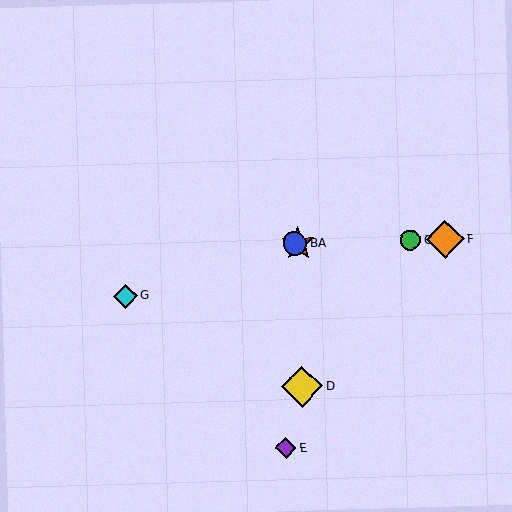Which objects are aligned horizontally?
Objects A, B, C, F are aligned horizontally.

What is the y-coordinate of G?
Object G is at y≈296.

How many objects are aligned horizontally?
4 objects (A, B, C, F) are aligned horizontally.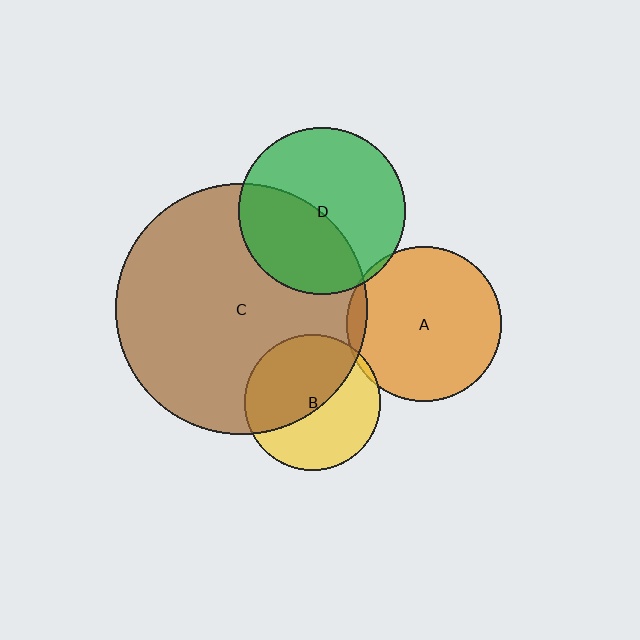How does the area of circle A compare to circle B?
Approximately 1.3 times.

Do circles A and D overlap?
Yes.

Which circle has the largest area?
Circle C (brown).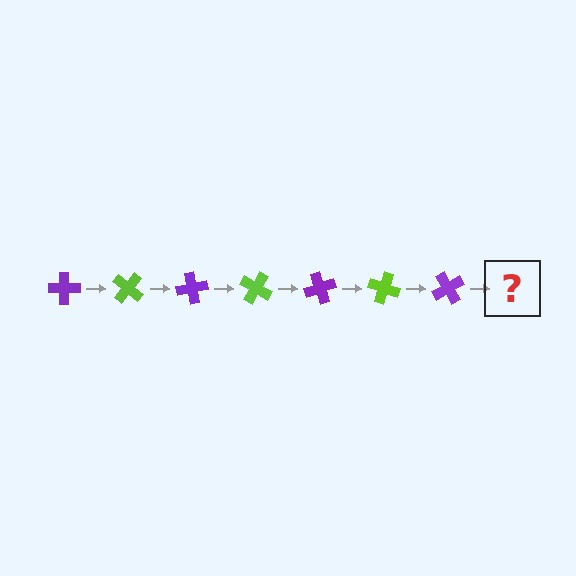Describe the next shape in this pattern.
It should be a lime cross, rotated 280 degrees from the start.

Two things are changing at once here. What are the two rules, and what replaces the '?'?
The two rules are that it rotates 40 degrees each step and the color cycles through purple and lime. The '?' should be a lime cross, rotated 280 degrees from the start.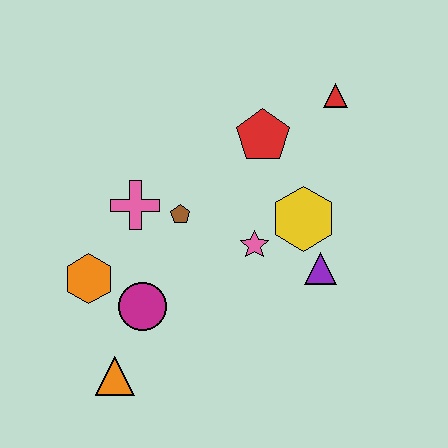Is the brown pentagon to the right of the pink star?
No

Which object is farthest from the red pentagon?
The orange triangle is farthest from the red pentagon.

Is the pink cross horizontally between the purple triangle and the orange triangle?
Yes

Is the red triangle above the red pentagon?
Yes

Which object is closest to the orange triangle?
The magenta circle is closest to the orange triangle.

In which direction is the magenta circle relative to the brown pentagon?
The magenta circle is below the brown pentagon.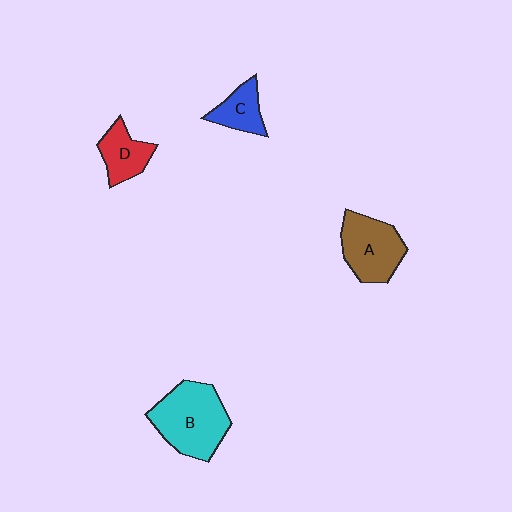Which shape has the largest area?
Shape B (cyan).